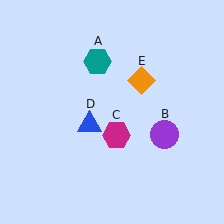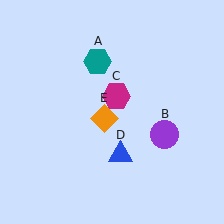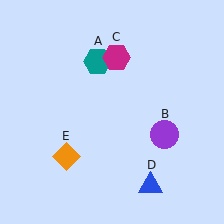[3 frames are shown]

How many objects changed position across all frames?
3 objects changed position: magenta hexagon (object C), blue triangle (object D), orange diamond (object E).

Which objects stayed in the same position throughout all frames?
Teal hexagon (object A) and purple circle (object B) remained stationary.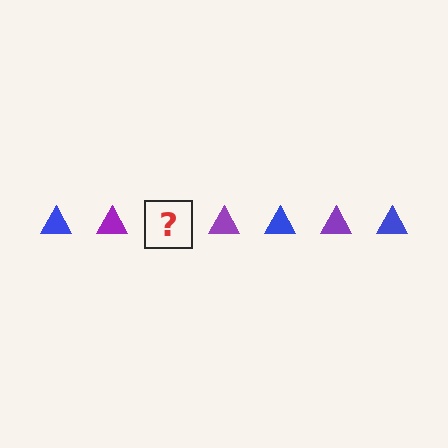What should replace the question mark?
The question mark should be replaced with a blue triangle.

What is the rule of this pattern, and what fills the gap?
The rule is that the pattern cycles through blue, purple triangles. The gap should be filled with a blue triangle.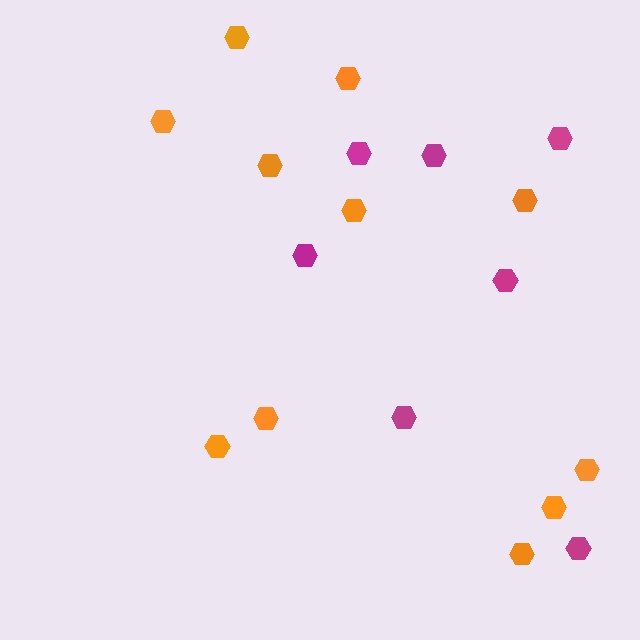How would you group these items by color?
There are 2 groups: one group of orange hexagons (11) and one group of magenta hexagons (7).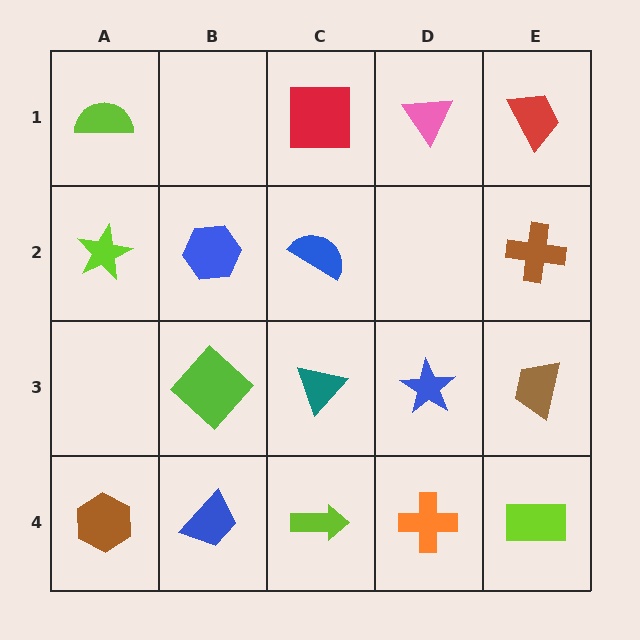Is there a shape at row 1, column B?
No, that cell is empty.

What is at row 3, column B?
A lime diamond.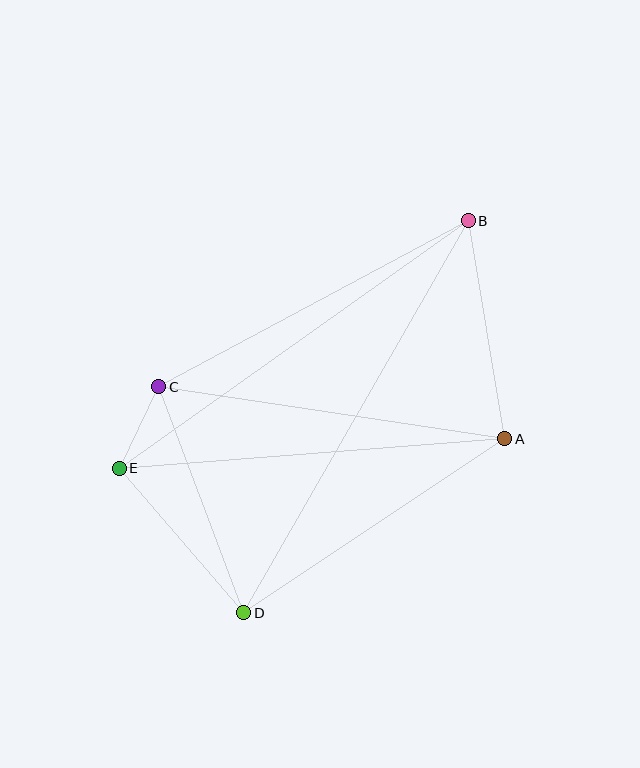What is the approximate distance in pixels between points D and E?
The distance between D and E is approximately 191 pixels.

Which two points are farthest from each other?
Points B and D are farthest from each other.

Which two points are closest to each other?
Points C and E are closest to each other.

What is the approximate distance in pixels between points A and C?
The distance between A and C is approximately 350 pixels.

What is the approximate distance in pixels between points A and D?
The distance between A and D is approximately 314 pixels.